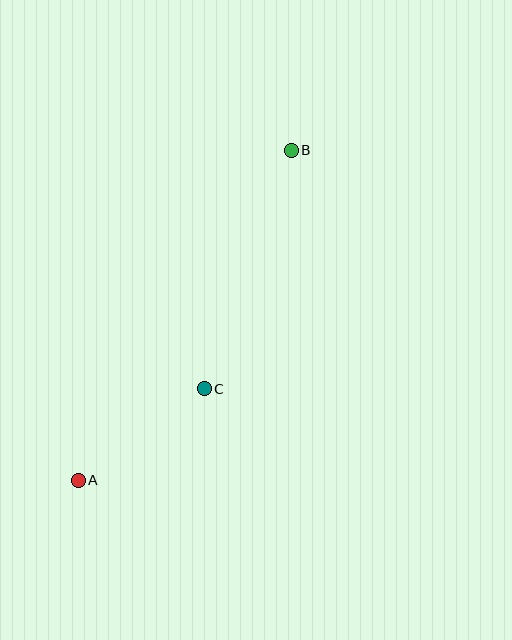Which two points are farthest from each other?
Points A and B are farthest from each other.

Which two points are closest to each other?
Points A and C are closest to each other.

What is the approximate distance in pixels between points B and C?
The distance between B and C is approximately 254 pixels.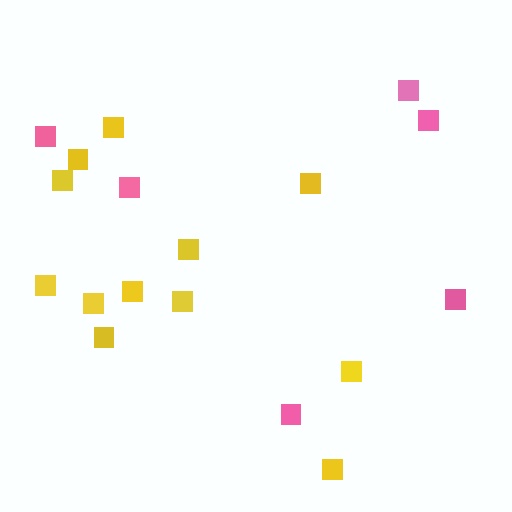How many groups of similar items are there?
There are 2 groups: one group of pink squares (6) and one group of yellow squares (12).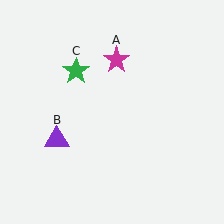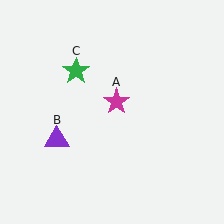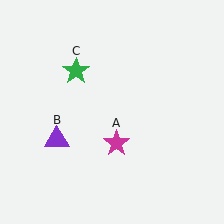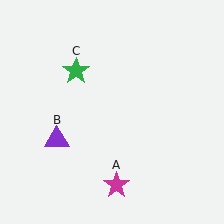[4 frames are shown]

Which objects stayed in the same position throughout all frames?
Purple triangle (object B) and green star (object C) remained stationary.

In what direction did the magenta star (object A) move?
The magenta star (object A) moved down.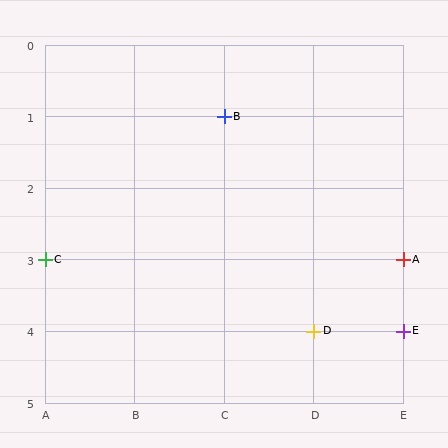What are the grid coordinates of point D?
Point D is at grid coordinates (D, 4).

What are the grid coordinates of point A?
Point A is at grid coordinates (E, 3).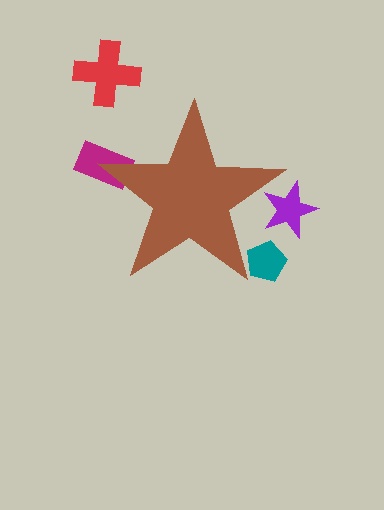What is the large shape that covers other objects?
A brown star.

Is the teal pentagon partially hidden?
Yes, the teal pentagon is partially hidden behind the brown star.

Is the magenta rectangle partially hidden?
Yes, the magenta rectangle is partially hidden behind the brown star.